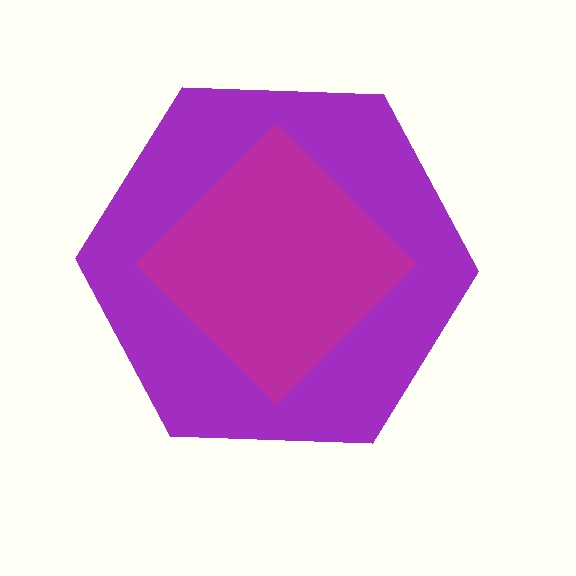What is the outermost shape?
The purple hexagon.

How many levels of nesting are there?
2.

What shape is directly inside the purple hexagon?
The magenta diamond.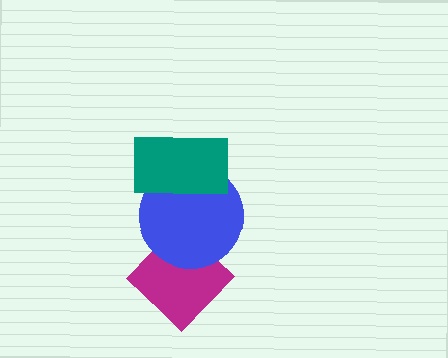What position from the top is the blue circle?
The blue circle is 2nd from the top.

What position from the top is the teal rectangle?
The teal rectangle is 1st from the top.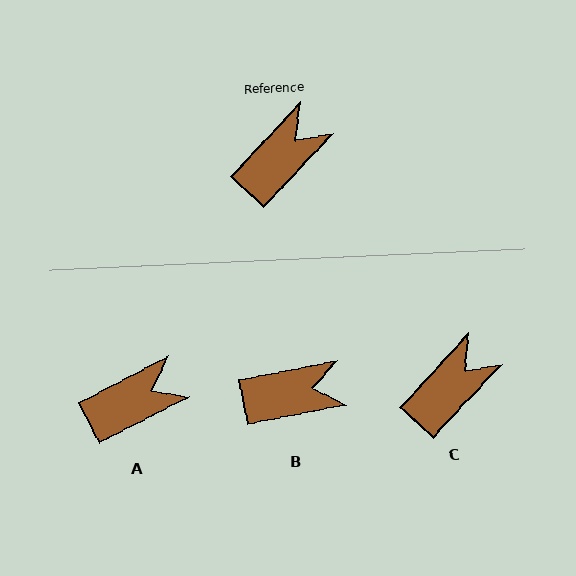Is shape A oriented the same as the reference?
No, it is off by about 20 degrees.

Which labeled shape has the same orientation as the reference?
C.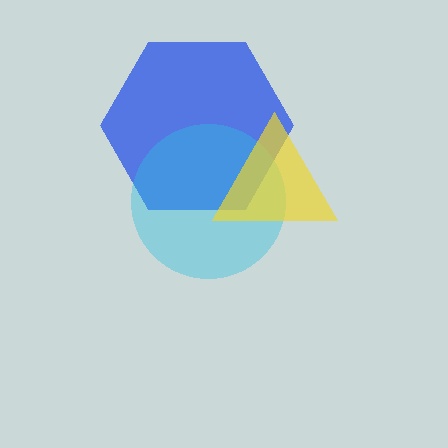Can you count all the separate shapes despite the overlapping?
Yes, there are 3 separate shapes.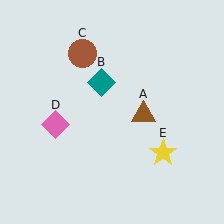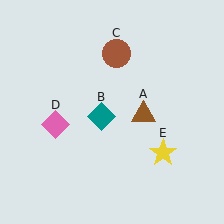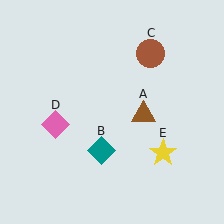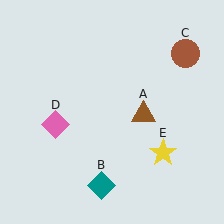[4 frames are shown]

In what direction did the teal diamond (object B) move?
The teal diamond (object B) moved down.